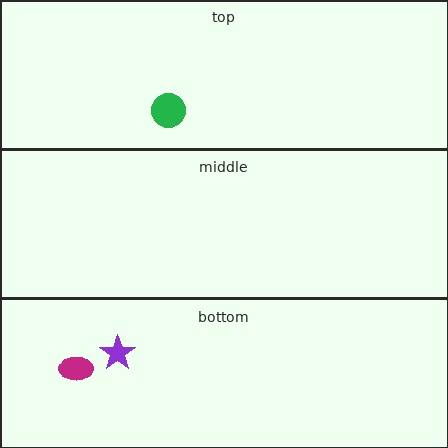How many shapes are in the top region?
1.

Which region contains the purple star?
The bottom region.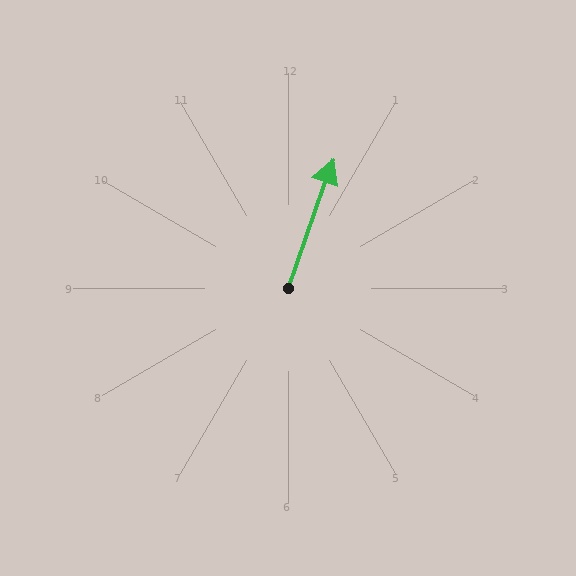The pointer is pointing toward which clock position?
Roughly 1 o'clock.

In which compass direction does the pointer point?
North.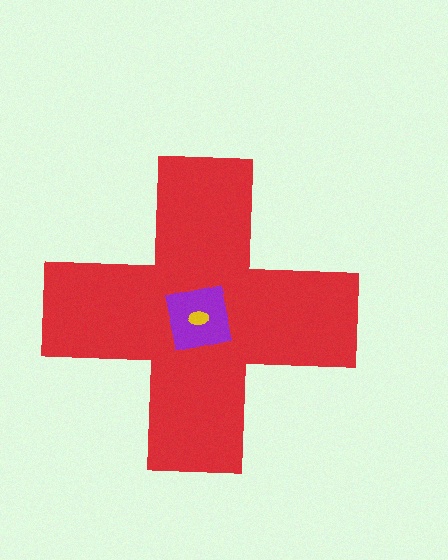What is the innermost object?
The yellow ellipse.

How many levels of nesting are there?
3.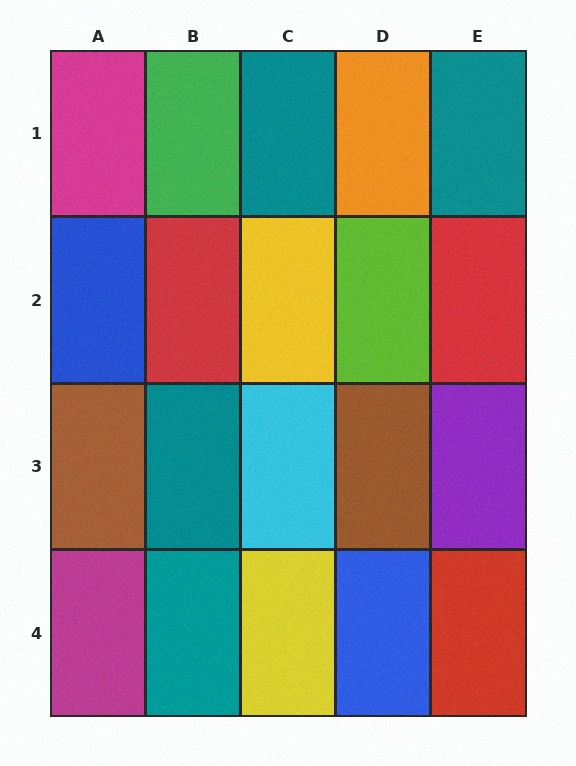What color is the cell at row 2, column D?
Lime.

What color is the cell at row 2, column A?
Blue.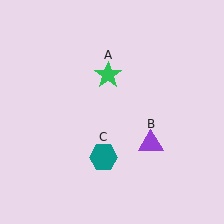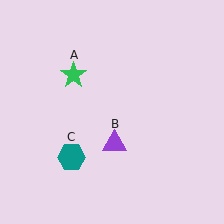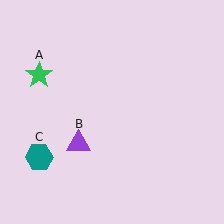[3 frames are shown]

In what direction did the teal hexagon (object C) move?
The teal hexagon (object C) moved left.